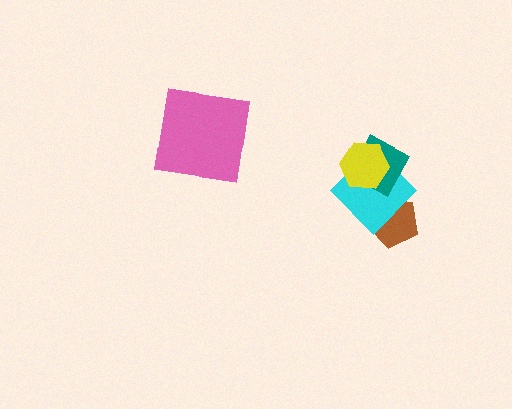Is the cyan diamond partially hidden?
Yes, it is partially covered by another shape.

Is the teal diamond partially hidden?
Yes, it is partially covered by another shape.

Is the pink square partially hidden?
No, no other shape covers it.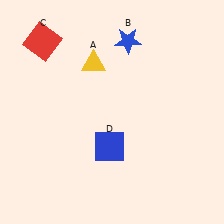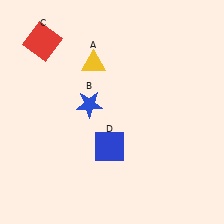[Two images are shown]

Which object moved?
The blue star (B) moved down.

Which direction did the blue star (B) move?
The blue star (B) moved down.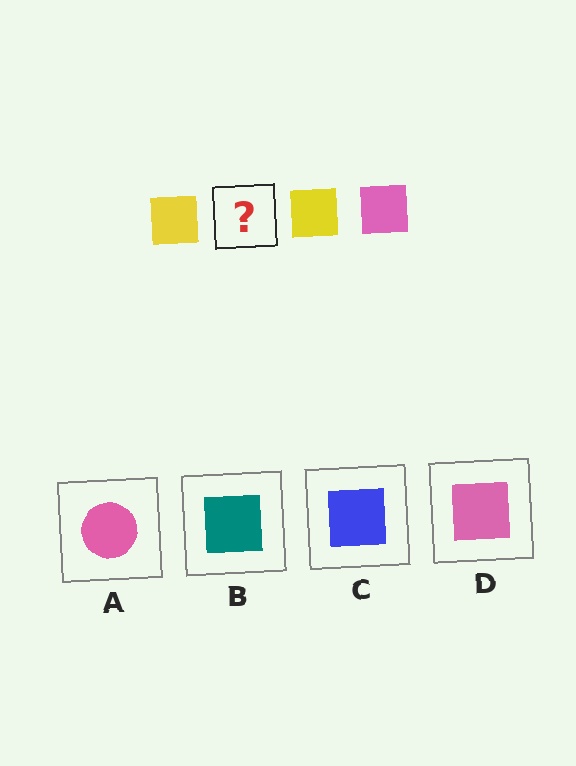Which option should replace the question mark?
Option D.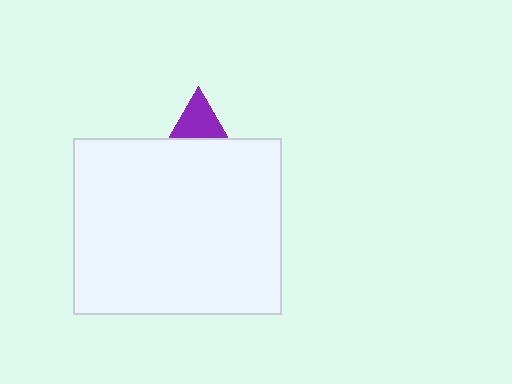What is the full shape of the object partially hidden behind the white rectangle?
The partially hidden object is a purple triangle.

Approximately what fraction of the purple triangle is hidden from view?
Roughly 68% of the purple triangle is hidden behind the white rectangle.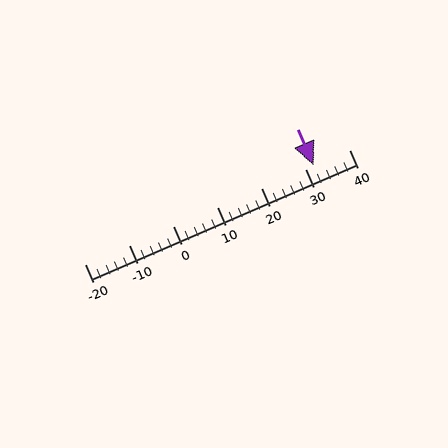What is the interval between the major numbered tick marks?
The major tick marks are spaced 10 units apart.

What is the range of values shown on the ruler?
The ruler shows values from -20 to 40.